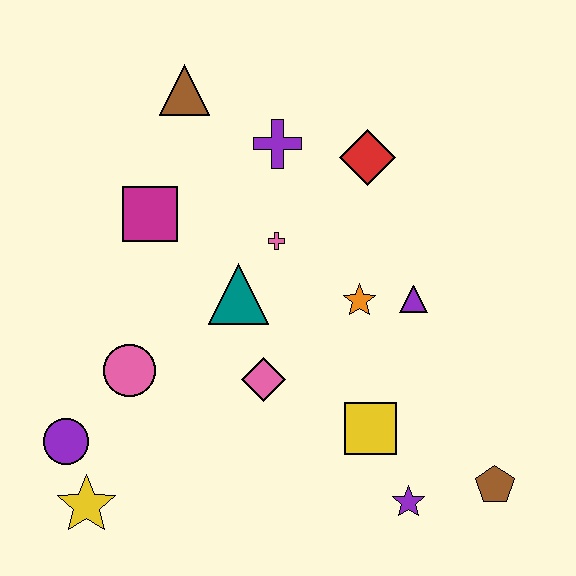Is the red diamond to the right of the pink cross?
Yes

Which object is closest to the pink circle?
The purple circle is closest to the pink circle.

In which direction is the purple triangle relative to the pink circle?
The purple triangle is to the right of the pink circle.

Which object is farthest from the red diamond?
The yellow star is farthest from the red diamond.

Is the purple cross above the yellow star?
Yes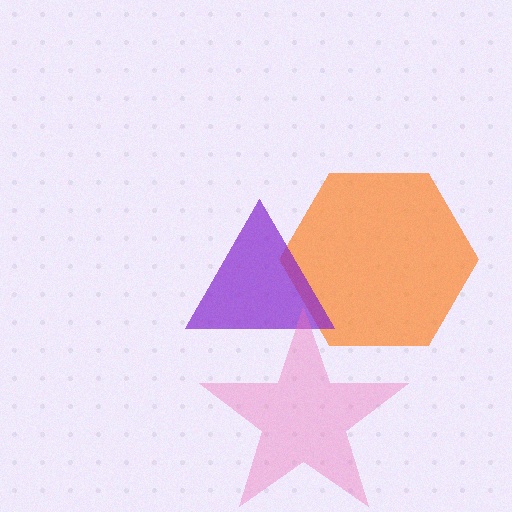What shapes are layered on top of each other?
The layered shapes are: an orange hexagon, a purple triangle, a pink star.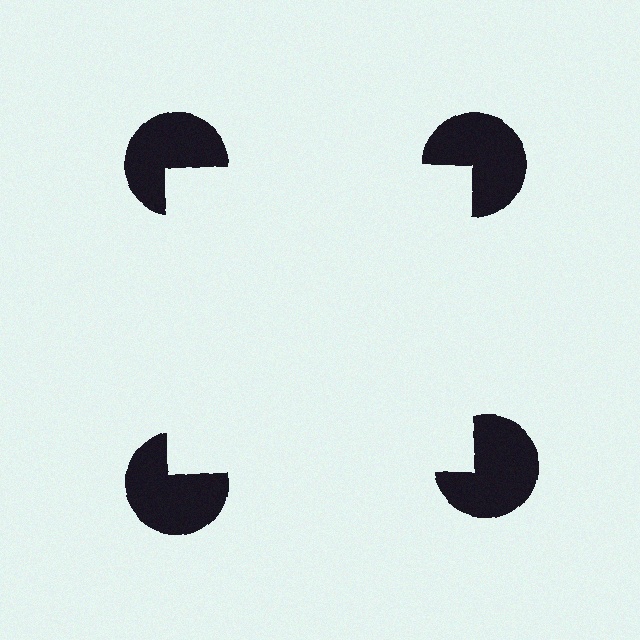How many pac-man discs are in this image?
There are 4 — one at each vertex of the illusory square.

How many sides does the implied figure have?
4 sides.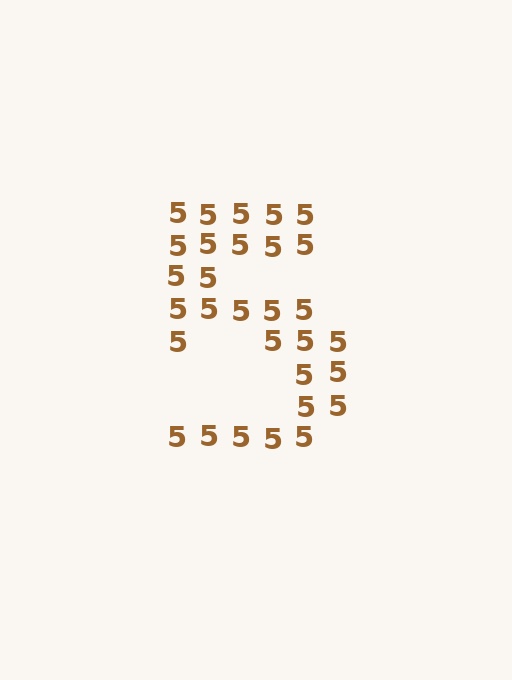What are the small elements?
The small elements are digit 5's.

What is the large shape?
The large shape is the digit 5.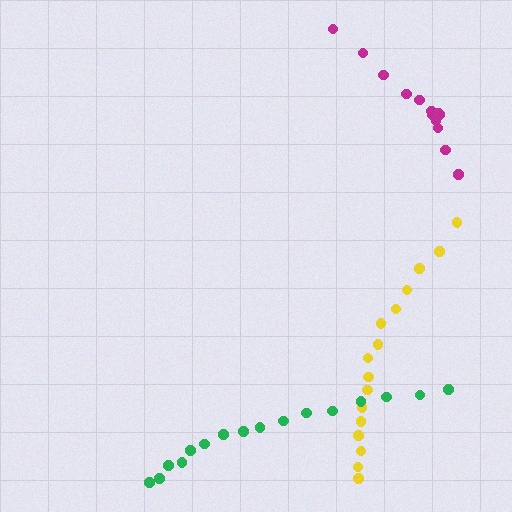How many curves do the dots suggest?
There are 3 distinct paths.